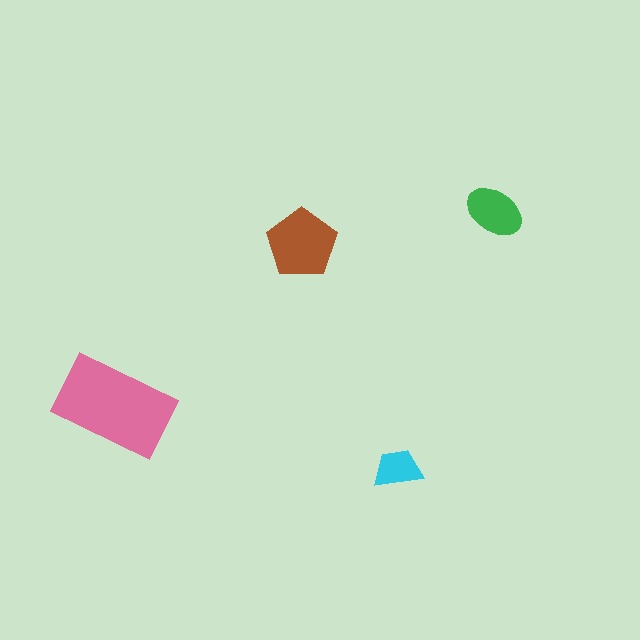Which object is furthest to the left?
The pink rectangle is leftmost.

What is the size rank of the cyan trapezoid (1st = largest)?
4th.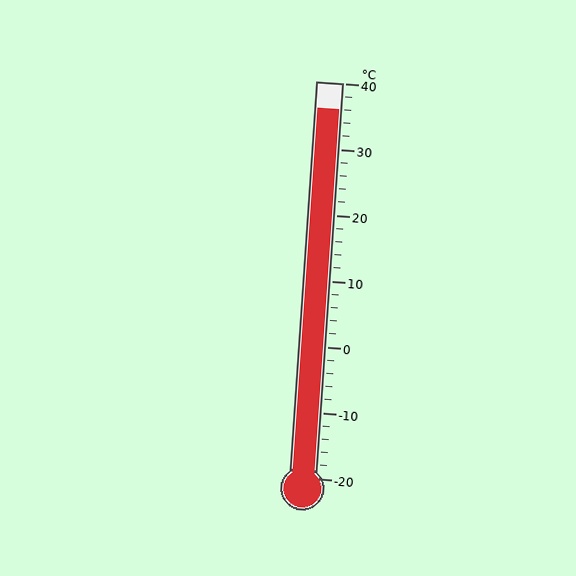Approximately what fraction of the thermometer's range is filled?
The thermometer is filled to approximately 95% of its range.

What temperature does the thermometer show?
The thermometer shows approximately 36°C.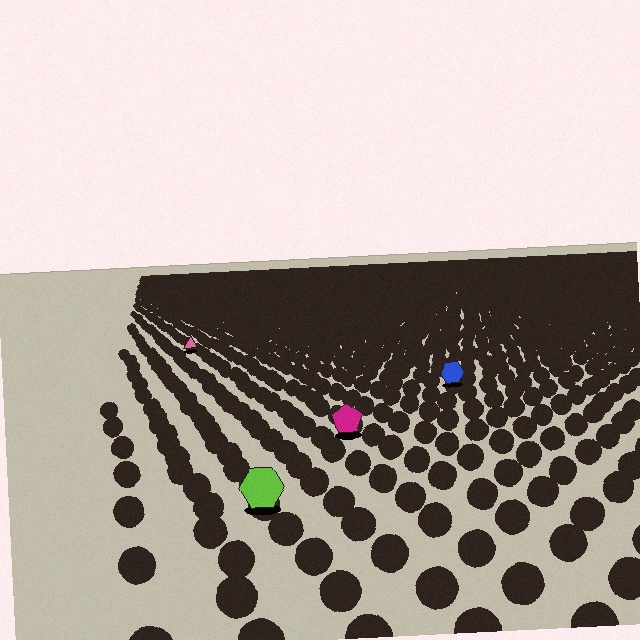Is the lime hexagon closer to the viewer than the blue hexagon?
Yes. The lime hexagon is closer — you can tell from the texture gradient: the ground texture is coarser near it.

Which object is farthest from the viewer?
The pink triangle is farthest from the viewer. It appears smaller and the ground texture around it is denser.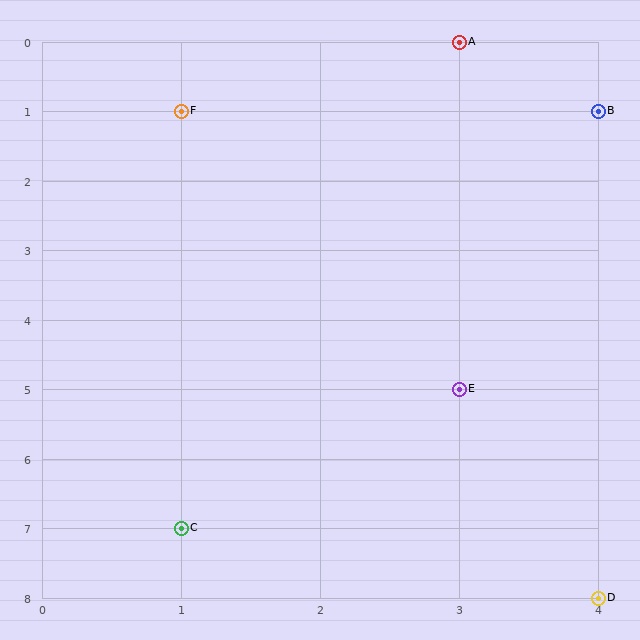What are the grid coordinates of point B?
Point B is at grid coordinates (4, 1).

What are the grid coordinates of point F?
Point F is at grid coordinates (1, 1).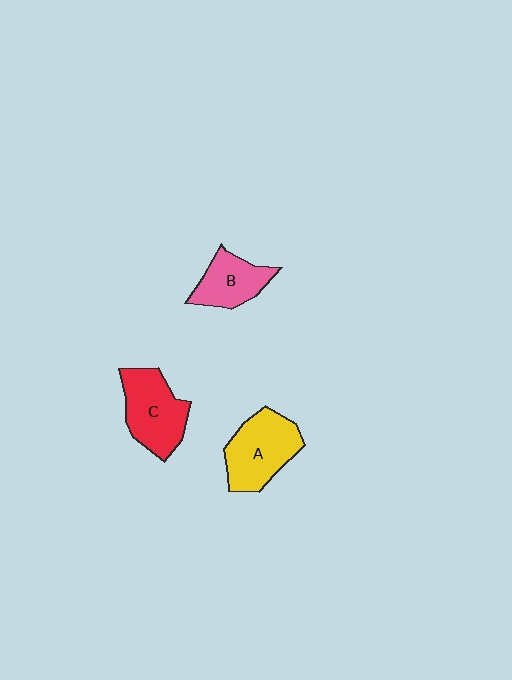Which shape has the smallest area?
Shape B (pink).